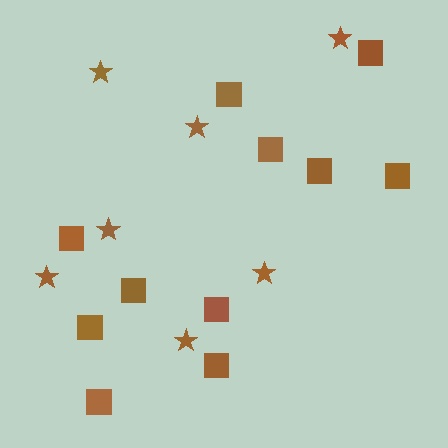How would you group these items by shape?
There are 2 groups: one group of squares (11) and one group of stars (7).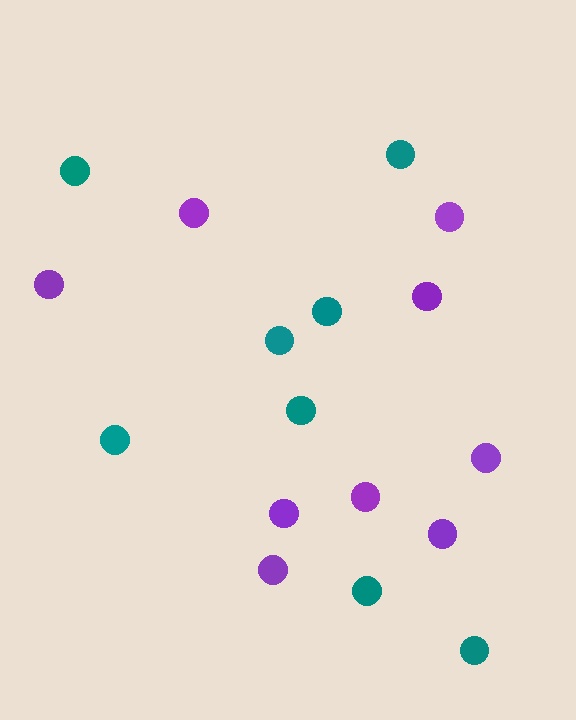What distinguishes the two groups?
There are 2 groups: one group of purple circles (9) and one group of teal circles (8).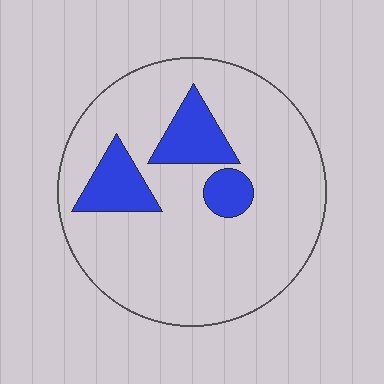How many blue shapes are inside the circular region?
3.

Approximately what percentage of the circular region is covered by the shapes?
Approximately 15%.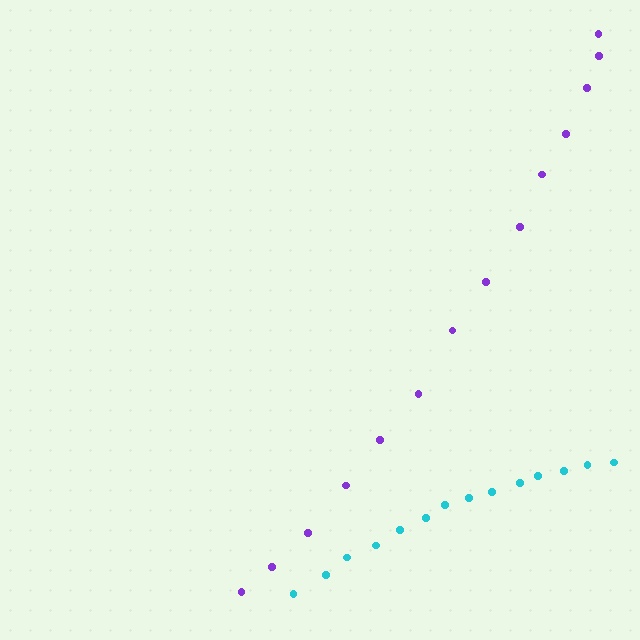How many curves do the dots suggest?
There are 2 distinct paths.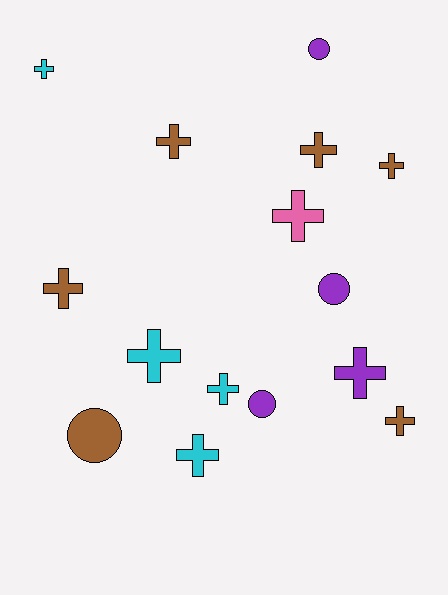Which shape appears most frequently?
Cross, with 11 objects.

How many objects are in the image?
There are 15 objects.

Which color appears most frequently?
Brown, with 6 objects.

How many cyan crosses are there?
There are 4 cyan crosses.